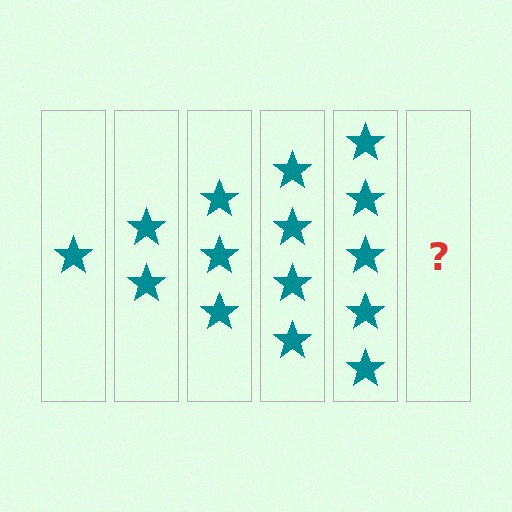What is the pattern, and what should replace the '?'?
The pattern is that each step adds one more star. The '?' should be 6 stars.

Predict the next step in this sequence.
The next step is 6 stars.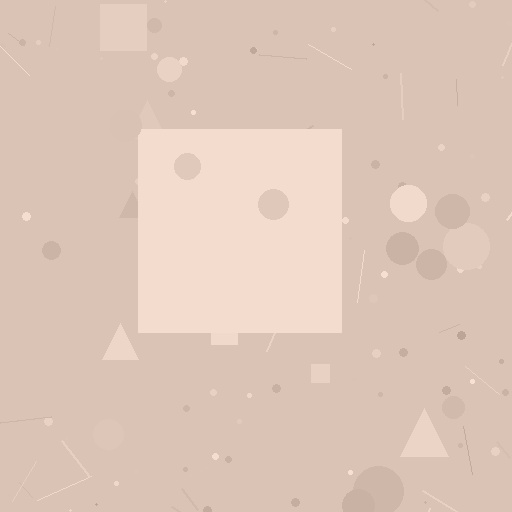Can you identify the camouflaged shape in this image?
The camouflaged shape is a square.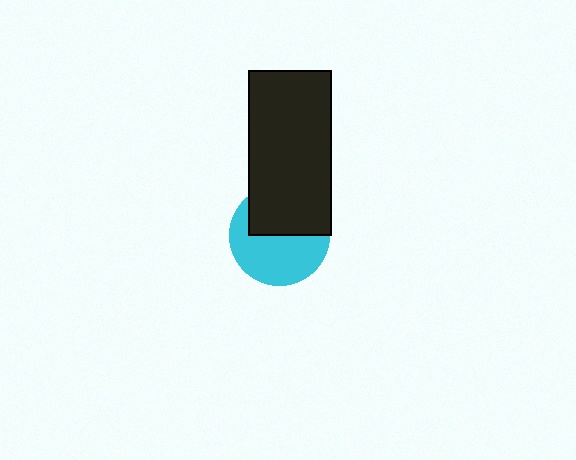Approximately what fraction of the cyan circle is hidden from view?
Roughly 44% of the cyan circle is hidden behind the black rectangle.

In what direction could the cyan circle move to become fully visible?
The cyan circle could move down. That would shift it out from behind the black rectangle entirely.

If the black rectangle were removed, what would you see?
You would see the complete cyan circle.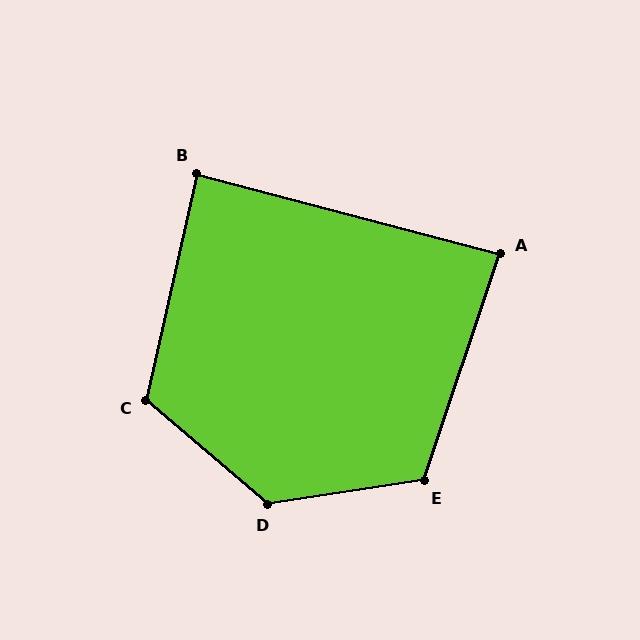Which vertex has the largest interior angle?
D, at approximately 131 degrees.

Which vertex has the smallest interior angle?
A, at approximately 87 degrees.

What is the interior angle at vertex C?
Approximately 118 degrees (obtuse).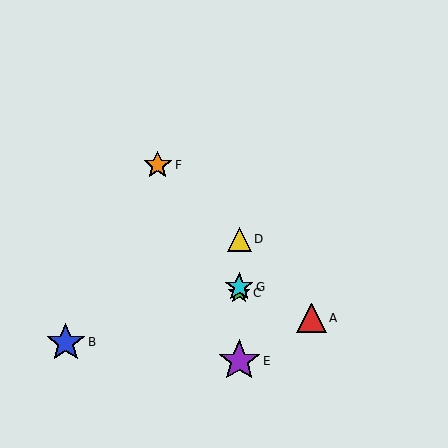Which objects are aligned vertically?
Objects C, D, E, G are aligned vertically.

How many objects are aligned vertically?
4 objects (C, D, E, G) are aligned vertically.